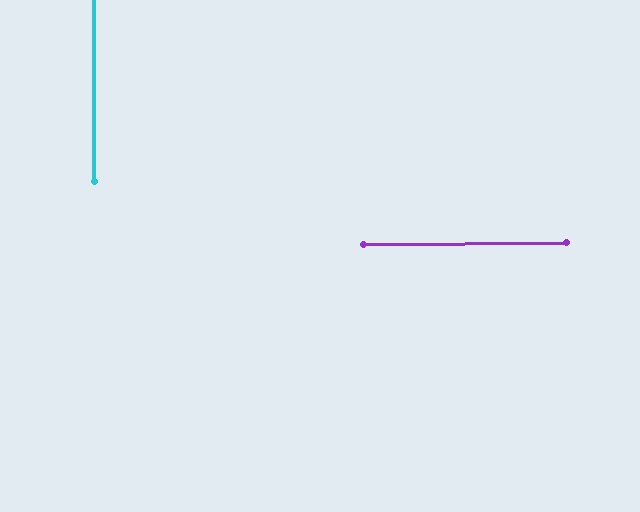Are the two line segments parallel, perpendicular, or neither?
Perpendicular — they meet at approximately 89°.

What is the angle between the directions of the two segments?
Approximately 89 degrees.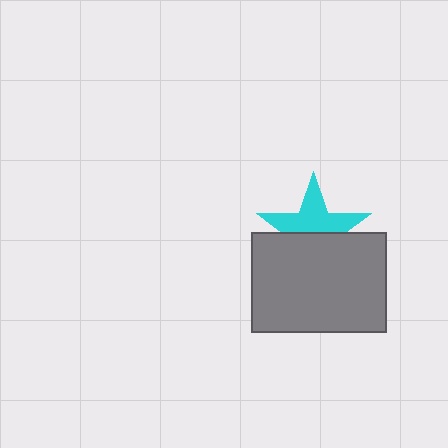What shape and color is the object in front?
The object in front is a gray rectangle.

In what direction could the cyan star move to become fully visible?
The cyan star could move up. That would shift it out from behind the gray rectangle entirely.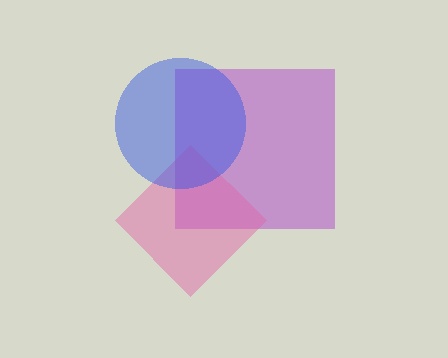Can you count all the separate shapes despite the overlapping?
Yes, there are 3 separate shapes.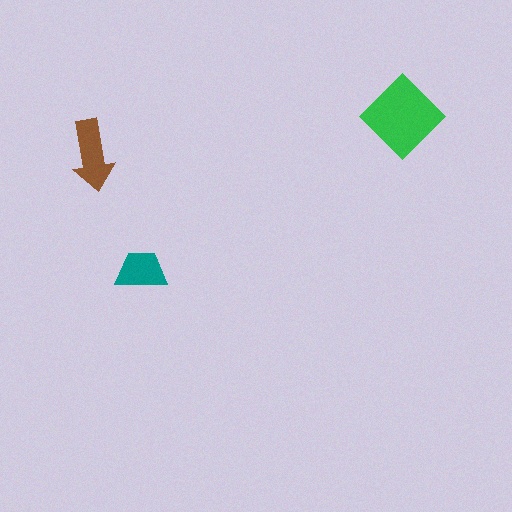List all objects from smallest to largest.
The teal trapezoid, the brown arrow, the green diamond.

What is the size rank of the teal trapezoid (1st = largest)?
3rd.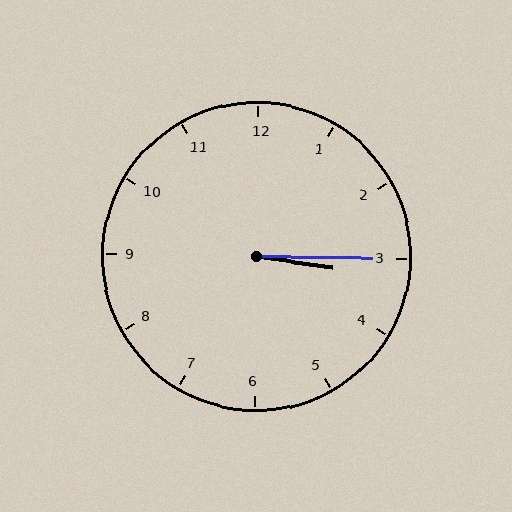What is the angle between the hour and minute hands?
Approximately 8 degrees.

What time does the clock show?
3:15.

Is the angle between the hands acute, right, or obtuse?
It is acute.